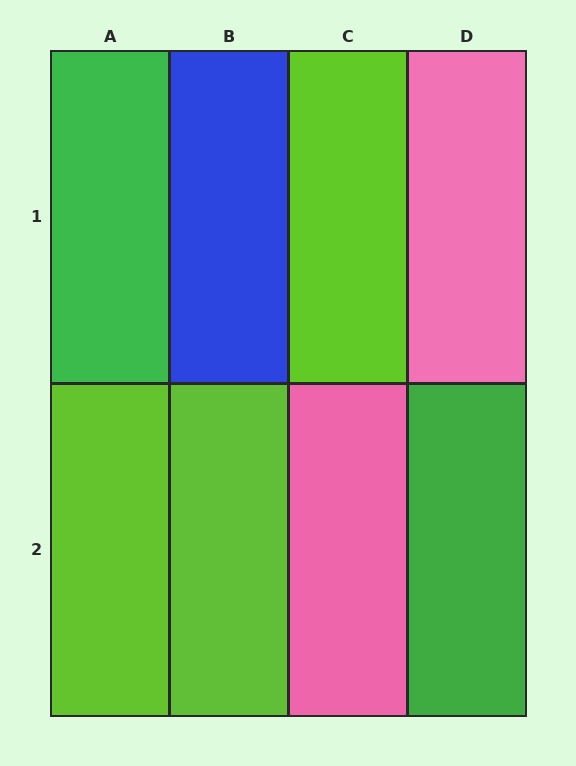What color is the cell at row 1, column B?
Blue.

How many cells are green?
2 cells are green.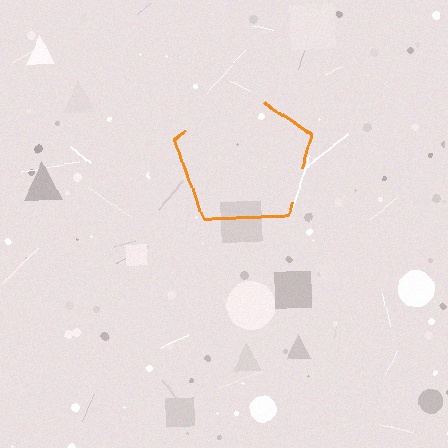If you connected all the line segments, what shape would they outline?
They would outline a pentagon.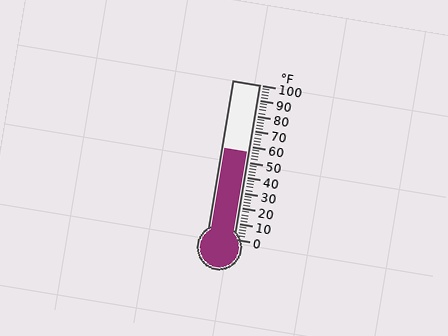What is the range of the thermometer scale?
The thermometer scale ranges from 0°F to 100°F.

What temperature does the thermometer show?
The thermometer shows approximately 56°F.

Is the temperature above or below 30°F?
The temperature is above 30°F.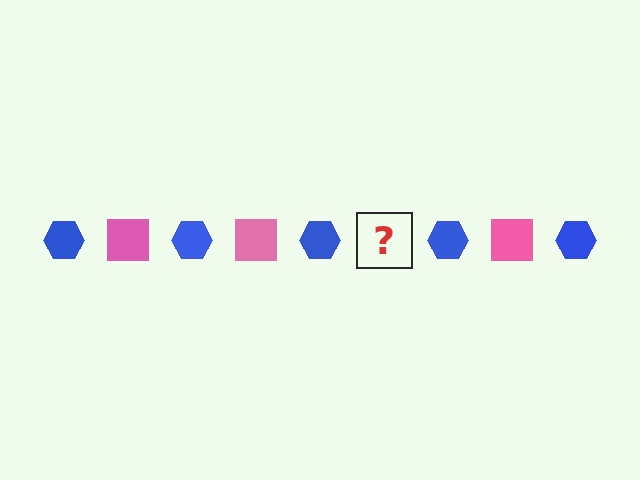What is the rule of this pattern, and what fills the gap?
The rule is that the pattern alternates between blue hexagon and pink square. The gap should be filled with a pink square.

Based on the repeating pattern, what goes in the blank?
The blank should be a pink square.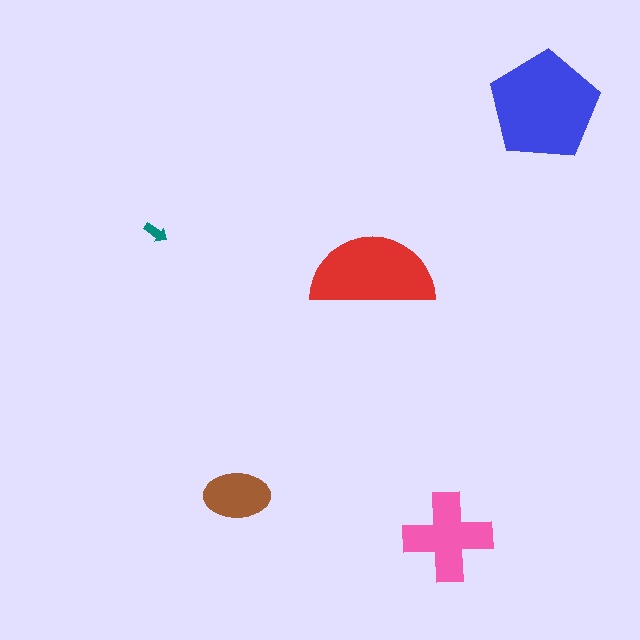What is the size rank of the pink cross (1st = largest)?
3rd.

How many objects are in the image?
There are 5 objects in the image.